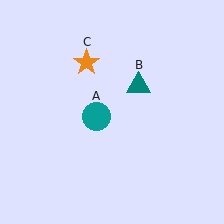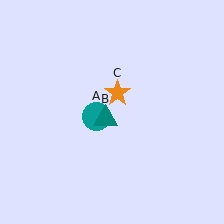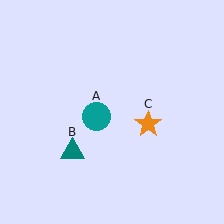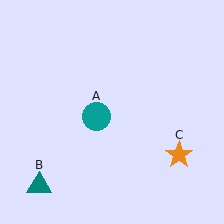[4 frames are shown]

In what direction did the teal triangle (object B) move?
The teal triangle (object B) moved down and to the left.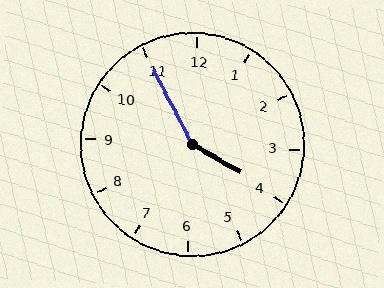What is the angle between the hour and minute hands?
Approximately 148 degrees.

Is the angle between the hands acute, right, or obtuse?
It is obtuse.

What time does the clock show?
3:55.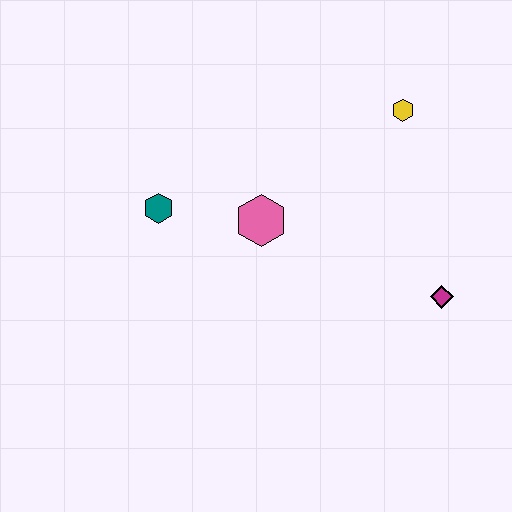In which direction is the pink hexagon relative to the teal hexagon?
The pink hexagon is to the right of the teal hexagon.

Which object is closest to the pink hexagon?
The teal hexagon is closest to the pink hexagon.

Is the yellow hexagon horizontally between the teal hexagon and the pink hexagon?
No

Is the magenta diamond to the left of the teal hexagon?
No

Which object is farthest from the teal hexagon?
The magenta diamond is farthest from the teal hexagon.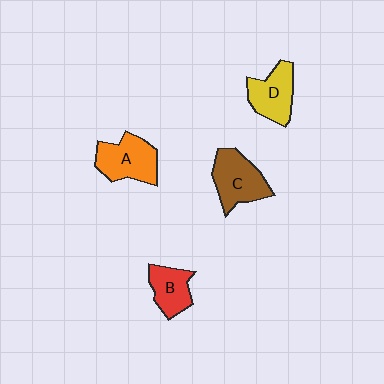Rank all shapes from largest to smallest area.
From largest to smallest: C (brown), A (orange), D (yellow), B (red).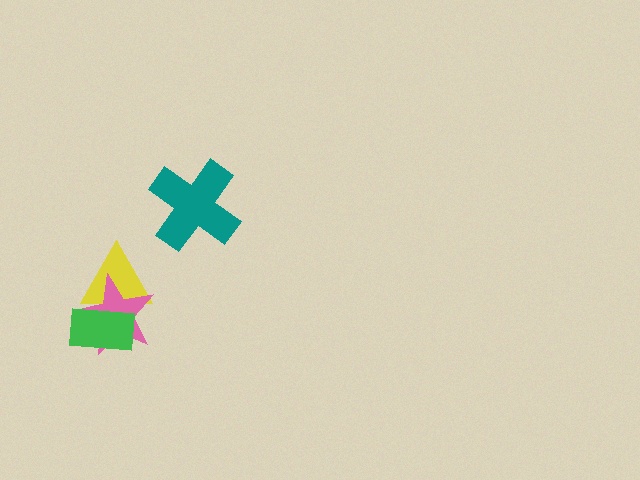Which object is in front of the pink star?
The green rectangle is in front of the pink star.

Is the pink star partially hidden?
Yes, it is partially covered by another shape.